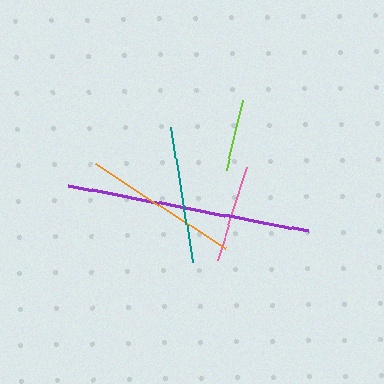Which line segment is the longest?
The purple line is the longest at approximately 244 pixels.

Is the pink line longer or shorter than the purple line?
The purple line is longer than the pink line.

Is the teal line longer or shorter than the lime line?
The teal line is longer than the lime line.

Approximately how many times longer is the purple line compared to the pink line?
The purple line is approximately 2.5 times the length of the pink line.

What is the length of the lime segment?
The lime segment is approximately 71 pixels long.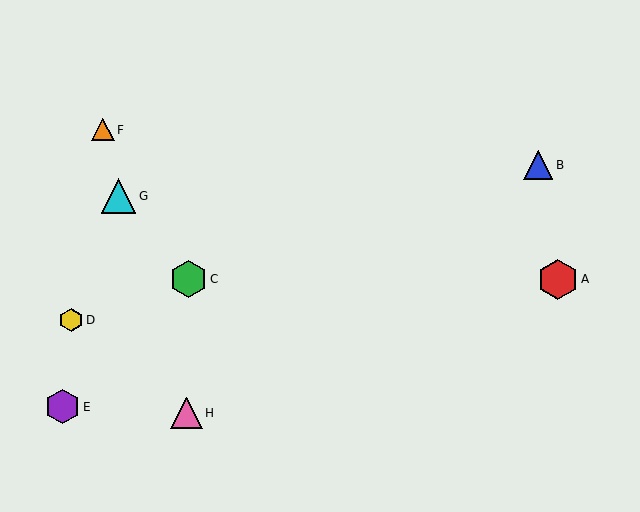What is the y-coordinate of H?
Object H is at y≈413.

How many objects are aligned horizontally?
2 objects (A, C) are aligned horizontally.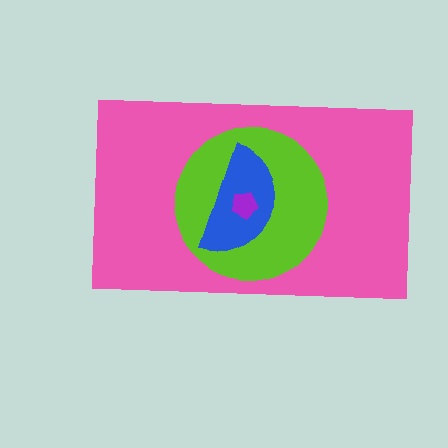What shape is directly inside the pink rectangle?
The lime circle.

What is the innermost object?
The purple pentagon.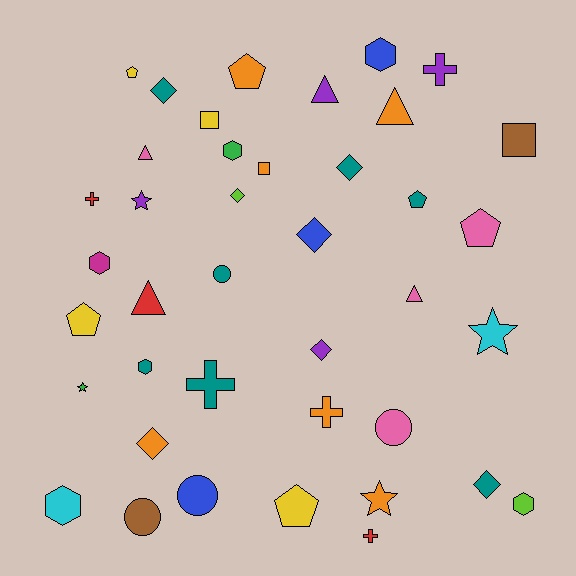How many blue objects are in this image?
There are 3 blue objects.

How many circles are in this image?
There are 4 circles.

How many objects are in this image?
There are 40 objects.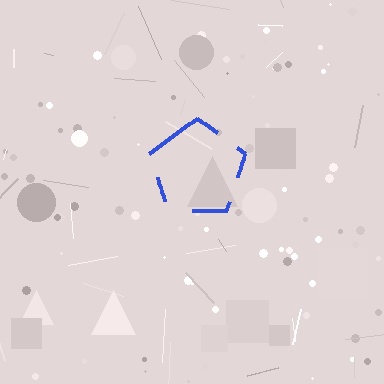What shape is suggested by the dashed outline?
The dashed outline suggests a pentagon.